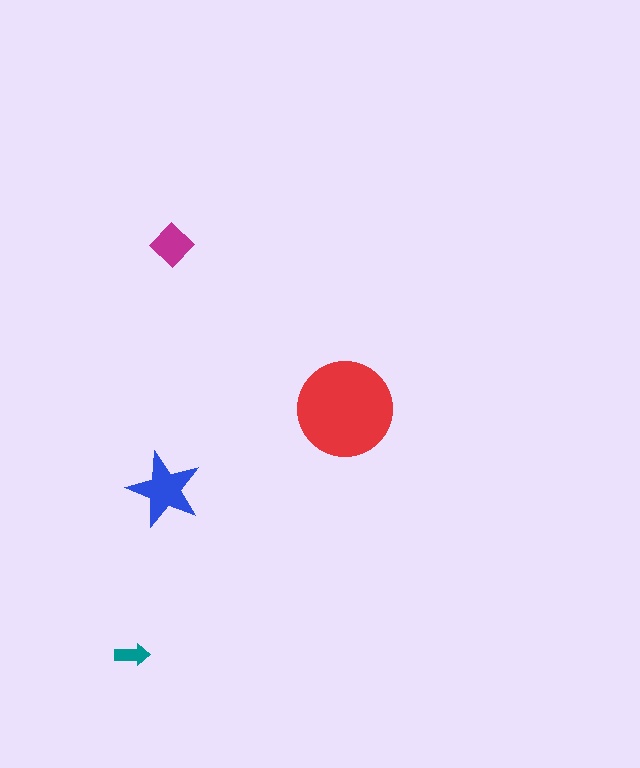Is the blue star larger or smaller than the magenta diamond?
Larger.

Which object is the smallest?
The teal arrow.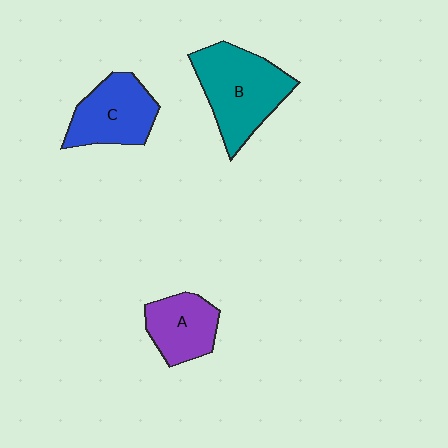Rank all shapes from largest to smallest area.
From largest to smallest: B (teal), C (blue), A (purple).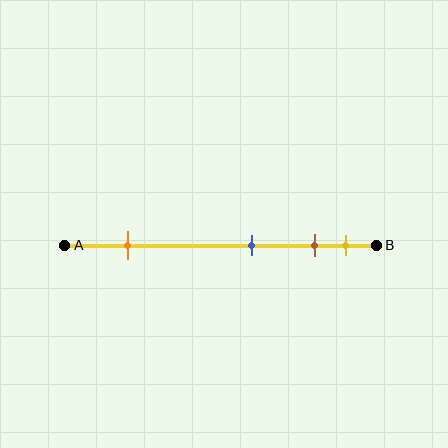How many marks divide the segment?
There are 4 marks dividing the segment.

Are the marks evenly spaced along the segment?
No, the marks are not evenly spaced.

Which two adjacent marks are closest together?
The brown and yellow marks are the closest adjacent pair.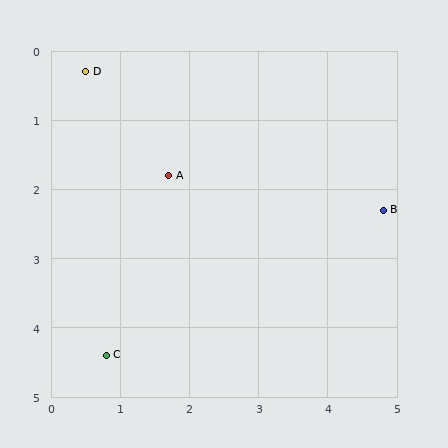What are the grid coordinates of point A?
Point A is at approximately (1.7, 1.8).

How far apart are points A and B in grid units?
Points A and B are about 3.1 grid units apart.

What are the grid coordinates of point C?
Point C is at approximately (0.8, 4.4).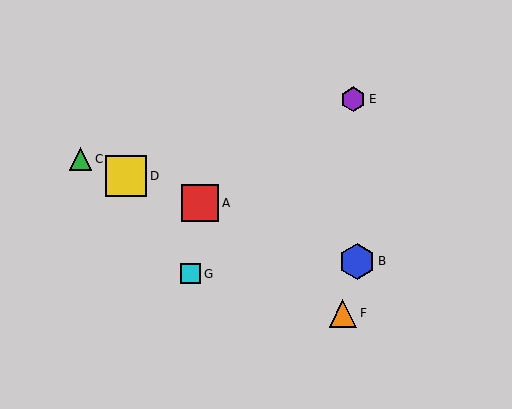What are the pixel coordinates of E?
Object E is at (353, 99).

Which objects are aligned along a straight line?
Objects A, B, C, D are aligned along a straight line.